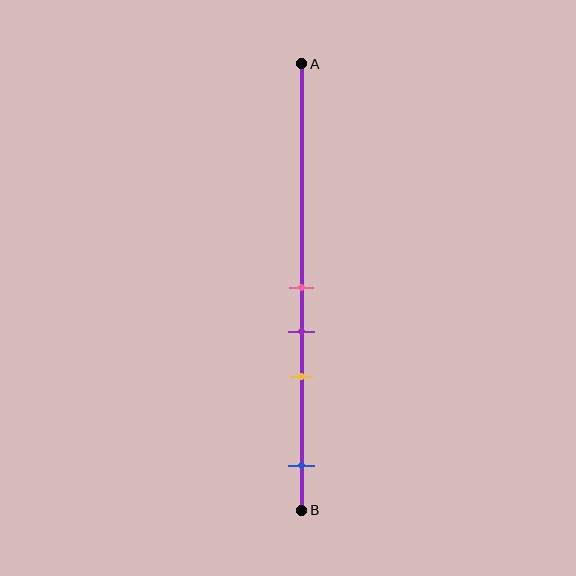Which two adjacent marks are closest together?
The pink and purple marks are the closest adjacent pair.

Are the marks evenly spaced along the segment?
No, the marks are not evenly spaced.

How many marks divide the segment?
There are 4 marks dividing the segment.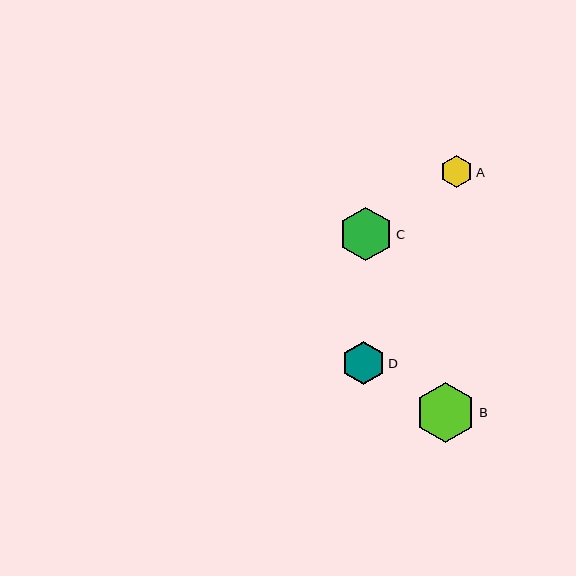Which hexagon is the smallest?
Hexagon A is the smallest with a size of approximately 32 pixels.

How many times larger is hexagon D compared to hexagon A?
Hexagon D is approximately 1.4 times the size of hexagon A.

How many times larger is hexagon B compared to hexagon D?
Hexagon B is approximately 1.4 times the size of hexagon D.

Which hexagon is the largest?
Hexagon B is the largest with a size of approximately 60 pixels.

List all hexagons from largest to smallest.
From largest to smallest: B, C, D, A.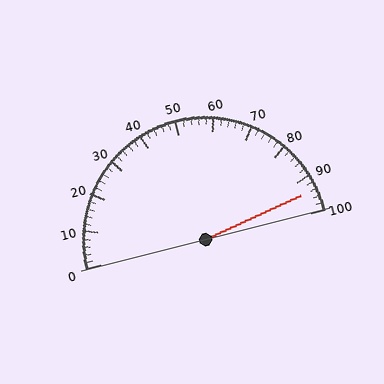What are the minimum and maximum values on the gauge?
The gauge ranges from 0 to 100.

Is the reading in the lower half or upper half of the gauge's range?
The reading is in the upper half of the range (0 to 100).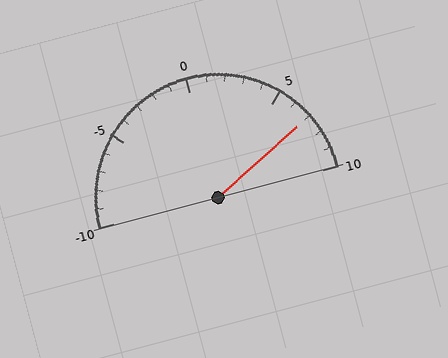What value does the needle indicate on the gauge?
The needle indicates approximately 7.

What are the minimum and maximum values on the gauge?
The gauge ranges from -10 to 10.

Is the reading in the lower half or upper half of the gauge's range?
The reading is in the upper half of the range (-10 to 10).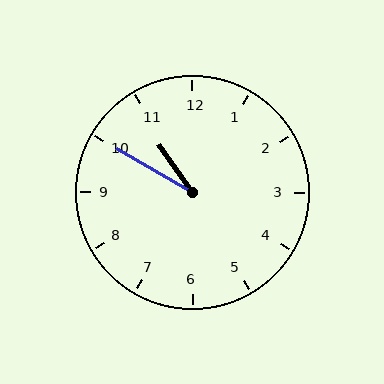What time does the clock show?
10:50.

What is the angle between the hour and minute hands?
Approximately 25 degrees.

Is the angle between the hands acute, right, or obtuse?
It is acute.